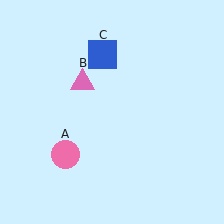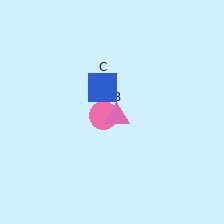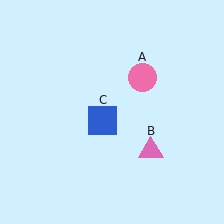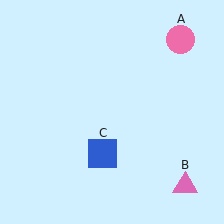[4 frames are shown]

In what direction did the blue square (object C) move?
The blue square (object C) moved down.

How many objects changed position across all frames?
3 objects changed position: pink circle (object A), pink triangle (object B), blue square (object C).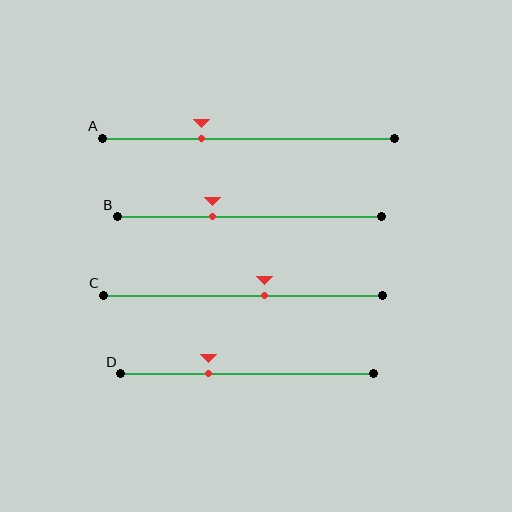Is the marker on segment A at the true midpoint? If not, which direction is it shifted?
No, the marker on segment A is shifted to the left by about 16% of the segment length.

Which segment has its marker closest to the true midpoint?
Segment C has its marker closest to the true midpoint.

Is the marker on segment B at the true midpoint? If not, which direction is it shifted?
No, the marker on segment B is shifted to the left by about 14% of the segment length.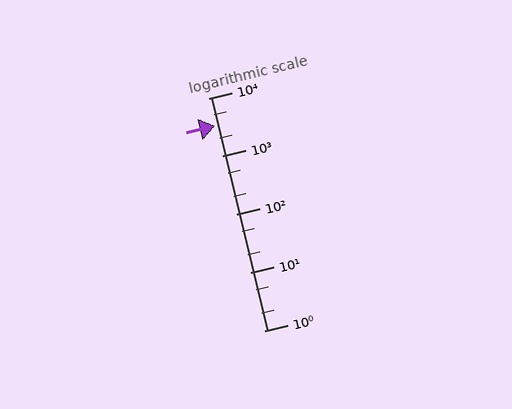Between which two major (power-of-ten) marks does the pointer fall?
The pointer is between 1000 and 10000.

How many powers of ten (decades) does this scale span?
The scale spans 4 decades, from 1 to 10000.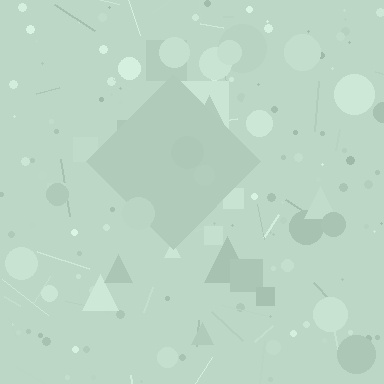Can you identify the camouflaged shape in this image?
The camouflaged shape is a diamond.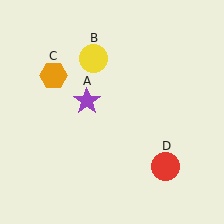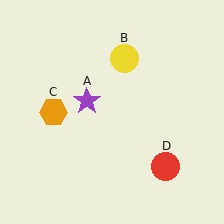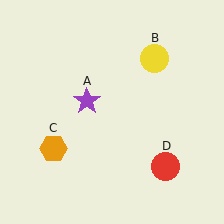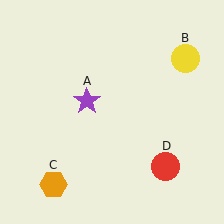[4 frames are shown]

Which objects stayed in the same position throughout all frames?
Purple star (object A) and red circle (object D) remained stationary.